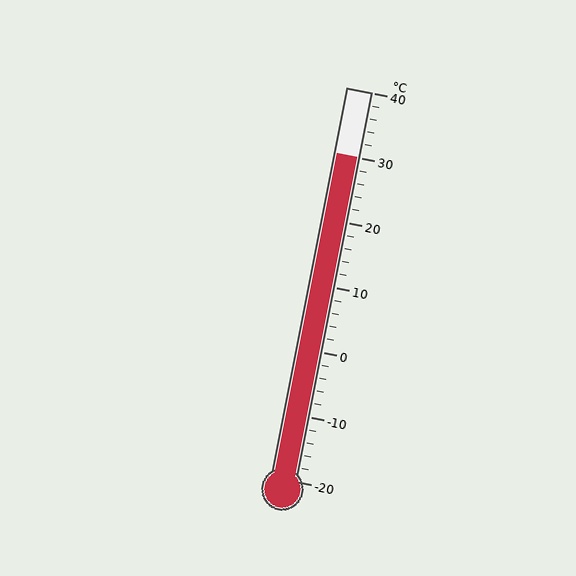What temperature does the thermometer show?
The thermometer shows approximately 30°C.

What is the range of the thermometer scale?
The thermometer scale ranges from -20°C to 40°C.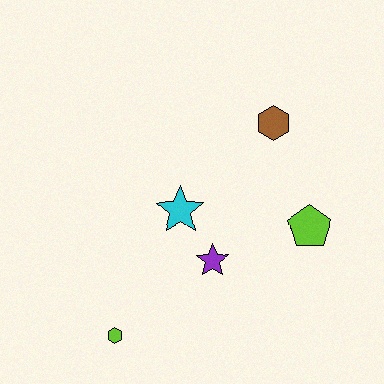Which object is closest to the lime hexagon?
The purple star is closest to the lime hexagon.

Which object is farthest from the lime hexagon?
The brown hexagon is farthest from the lime hexagon.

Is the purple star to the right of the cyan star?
Yes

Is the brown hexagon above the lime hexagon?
Yes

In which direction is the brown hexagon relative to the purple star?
The brown hexagon is above the purple star.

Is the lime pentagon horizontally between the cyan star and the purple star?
No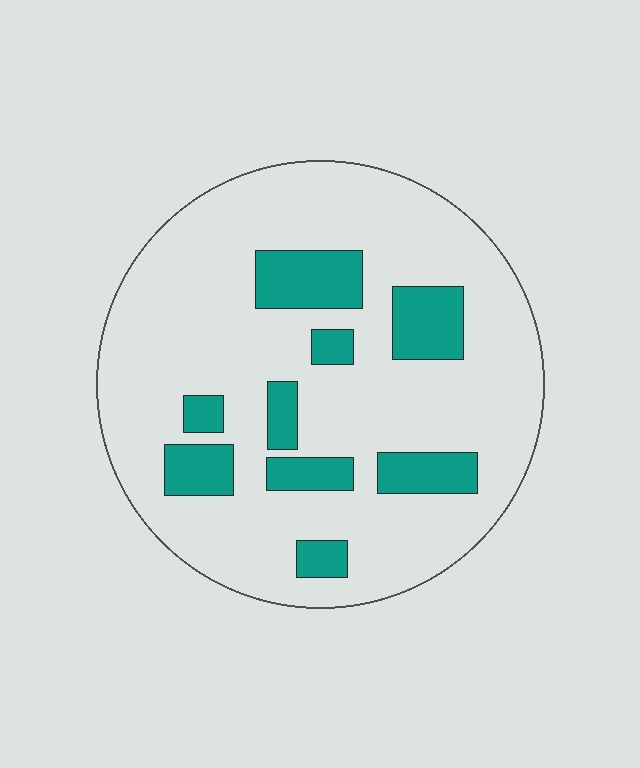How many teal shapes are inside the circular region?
9.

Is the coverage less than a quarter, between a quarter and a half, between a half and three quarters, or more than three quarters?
Less than a quarter.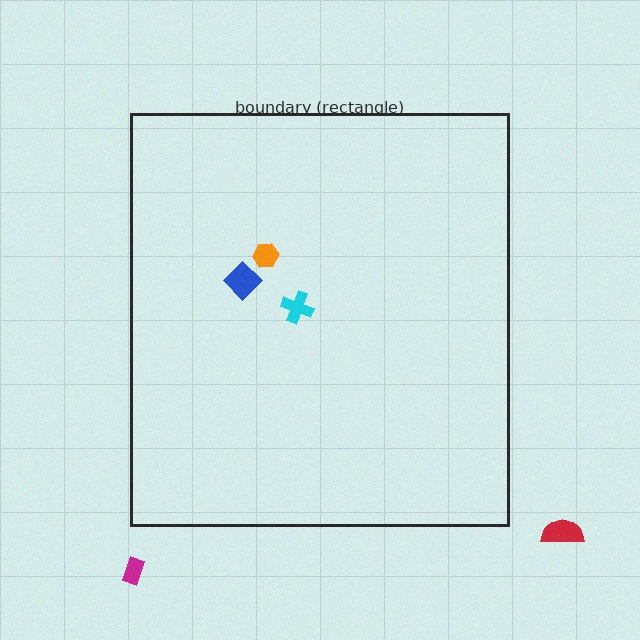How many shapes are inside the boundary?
3 inside, 2 outside.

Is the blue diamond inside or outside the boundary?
Inside.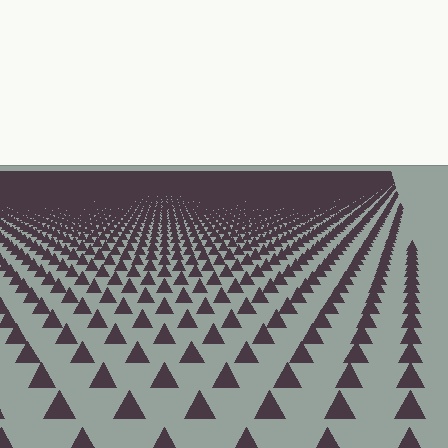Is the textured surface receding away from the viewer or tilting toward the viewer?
The surface is receding away from the viewer. Texture elements get smaller and denser toward the top.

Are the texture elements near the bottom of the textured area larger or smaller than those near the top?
Larger. Near the bottom, elements are closer to the viewer and appear at a bigger on-screen size.